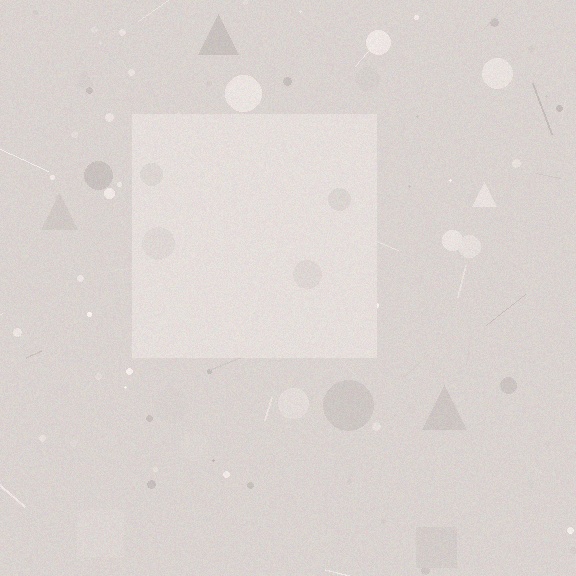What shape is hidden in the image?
A square is hidden in the image.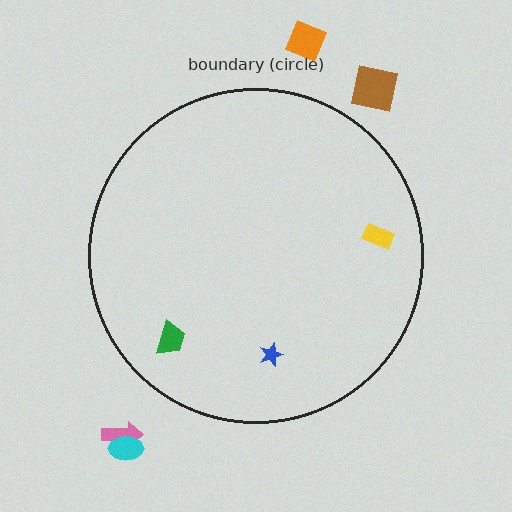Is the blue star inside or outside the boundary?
Inside.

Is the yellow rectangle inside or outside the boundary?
Inside.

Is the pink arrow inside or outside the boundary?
Outside.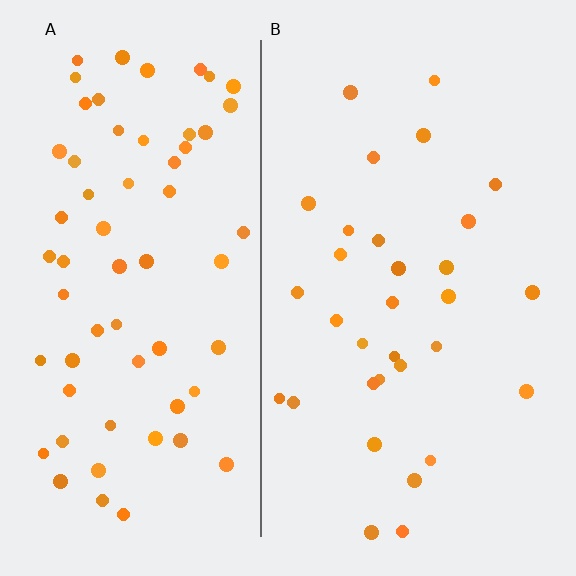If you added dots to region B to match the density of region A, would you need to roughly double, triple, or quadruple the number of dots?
Approximately double.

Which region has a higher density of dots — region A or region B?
A (the left).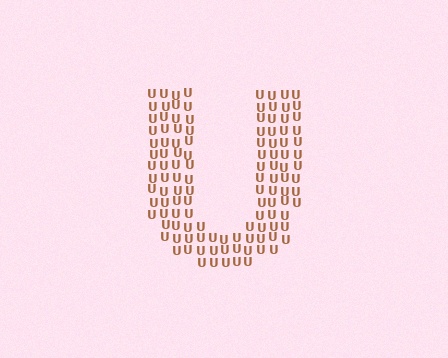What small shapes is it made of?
It is made of small letter U's.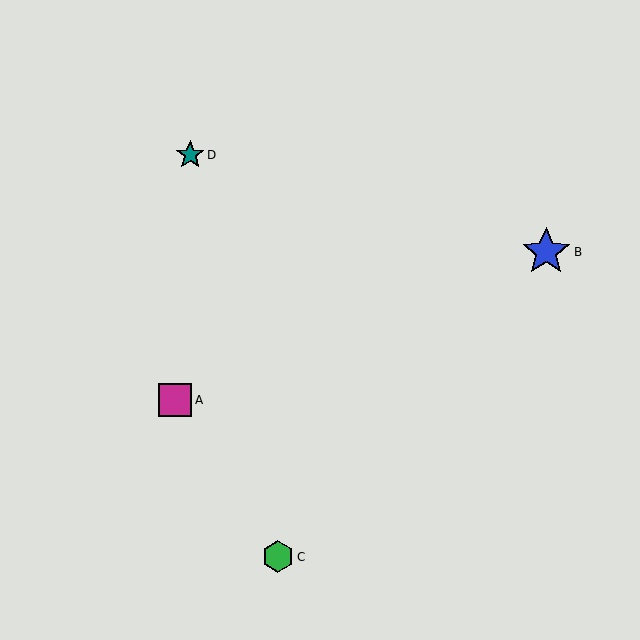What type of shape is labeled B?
Shape B is a blue star.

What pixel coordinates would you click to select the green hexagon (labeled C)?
Click at (278, 557) to select the green hexagon C.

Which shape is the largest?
The blue star (labeled B) is the largest.